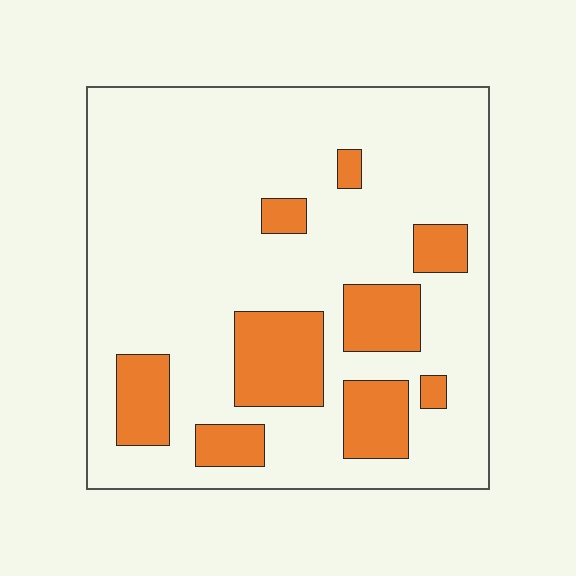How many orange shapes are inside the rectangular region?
9.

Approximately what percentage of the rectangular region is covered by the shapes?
Approximately 20%.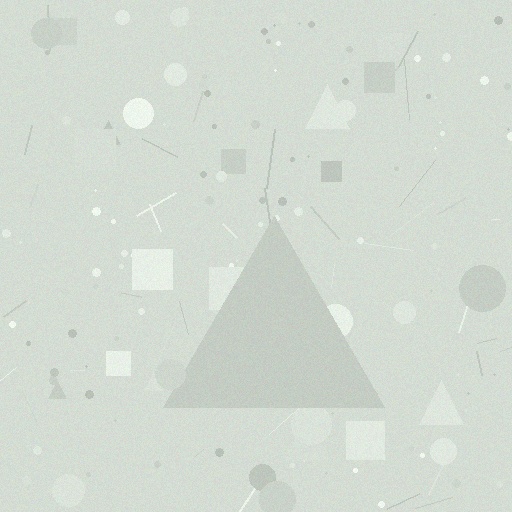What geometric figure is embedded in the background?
A triangle is embedded in the background.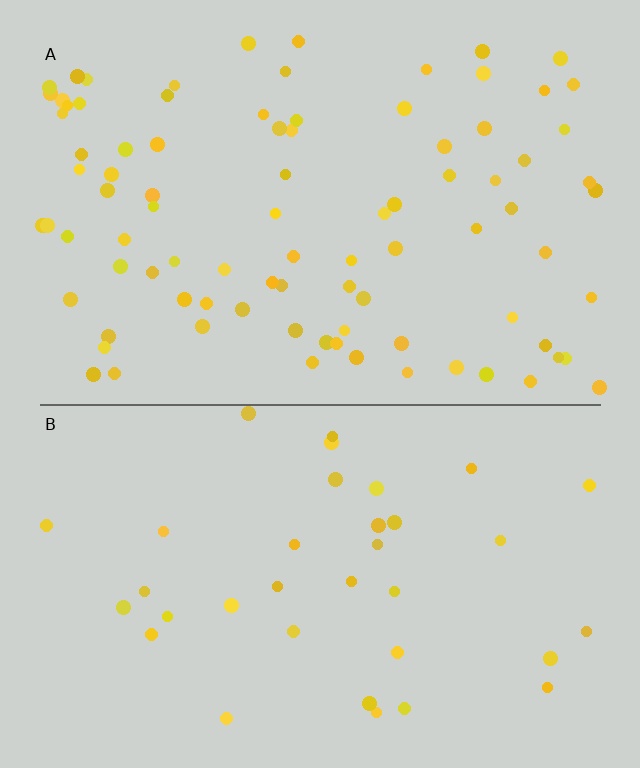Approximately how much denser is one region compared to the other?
Approximately 2.5× — region A over region B.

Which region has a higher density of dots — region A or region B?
A (the top).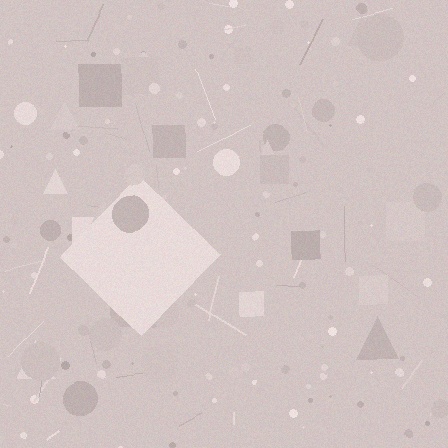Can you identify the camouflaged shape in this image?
The camouflaged shape is a diamond.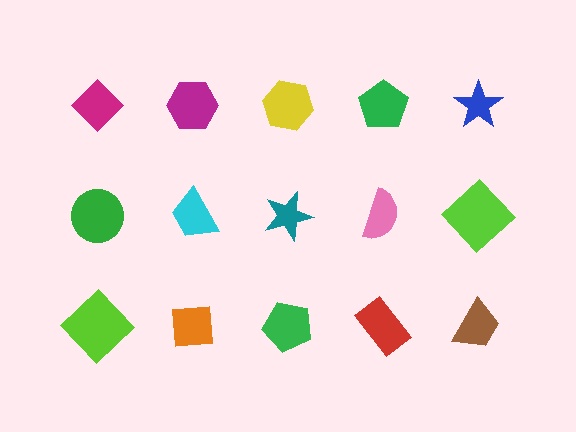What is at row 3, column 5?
A brown trapezoid.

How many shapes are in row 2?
5 shapes.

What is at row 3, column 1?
A lime diamond.